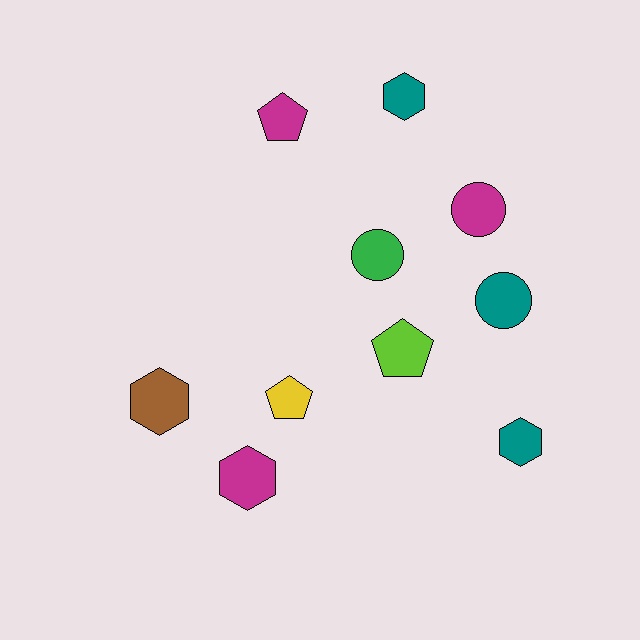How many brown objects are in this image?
There is 1 brown object.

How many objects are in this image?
There are 10 objects.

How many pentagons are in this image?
There are 3 pentagons.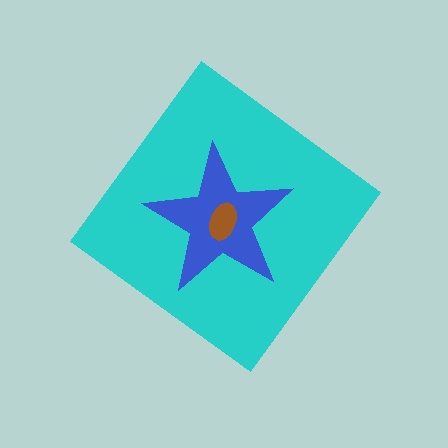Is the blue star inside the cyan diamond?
Yes.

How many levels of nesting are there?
3.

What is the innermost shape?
The brown ellipse.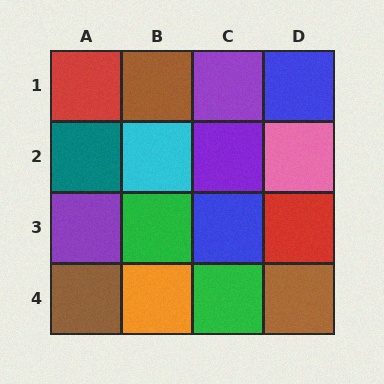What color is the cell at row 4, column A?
Brown.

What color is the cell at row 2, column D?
Pink.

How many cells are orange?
1 cell is orange.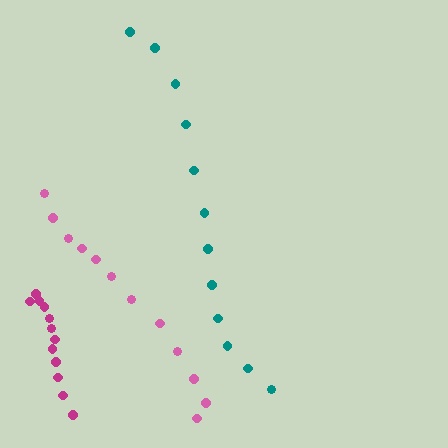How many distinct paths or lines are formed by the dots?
There are 3 distinct paths.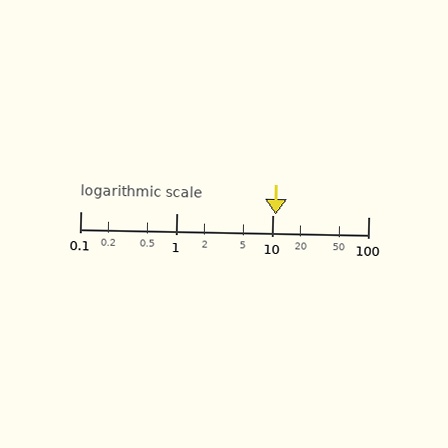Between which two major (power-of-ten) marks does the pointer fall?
The pointer is between 10 and 100.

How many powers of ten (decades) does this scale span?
The scale spans 3 decades, from 0.1 to 100.